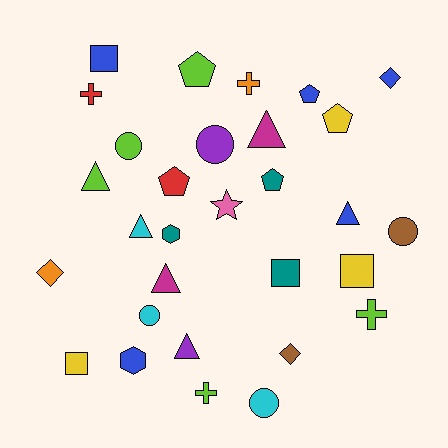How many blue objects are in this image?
There are 5 blue objects.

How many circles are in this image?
There are 5 circles.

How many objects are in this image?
There are 30 objects.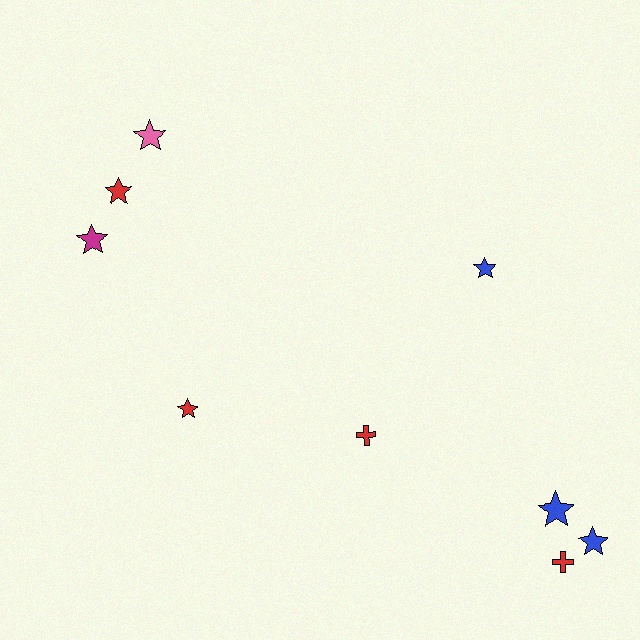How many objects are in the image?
There are 9 objects.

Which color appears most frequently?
Red, with 4 objects.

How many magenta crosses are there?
There are no magenta crosses.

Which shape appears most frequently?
Star, with 7 objects.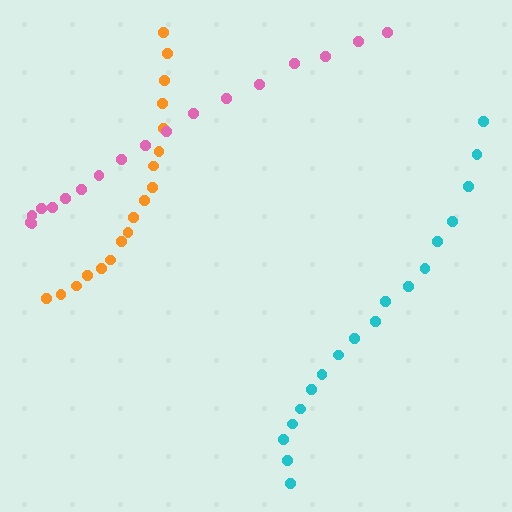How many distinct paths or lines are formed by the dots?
There are 3 distinct paths.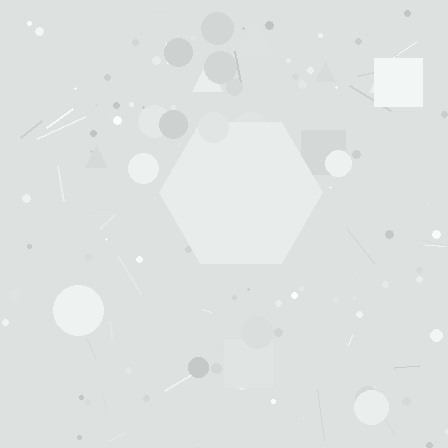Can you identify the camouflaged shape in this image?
The camouflaged shape is a hexagon.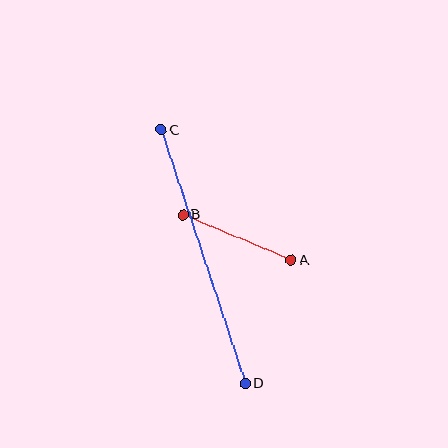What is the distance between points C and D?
The distance is approximately 267 pixels.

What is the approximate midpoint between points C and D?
The midpoint is at approximately (203, 257) pixels.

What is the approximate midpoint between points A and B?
The midpoint is at approximately (237, 238) pixels.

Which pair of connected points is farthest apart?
Points C and D are farthest apart.